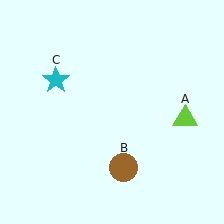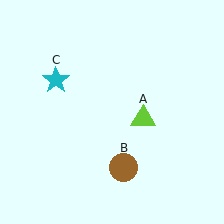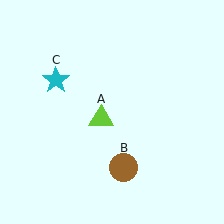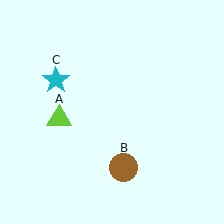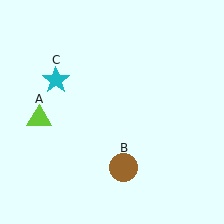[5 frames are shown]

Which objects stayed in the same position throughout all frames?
Brown circle (object B) and cyan star (object C) remained stationary.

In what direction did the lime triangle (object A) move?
The lime triangle (object A) moved left.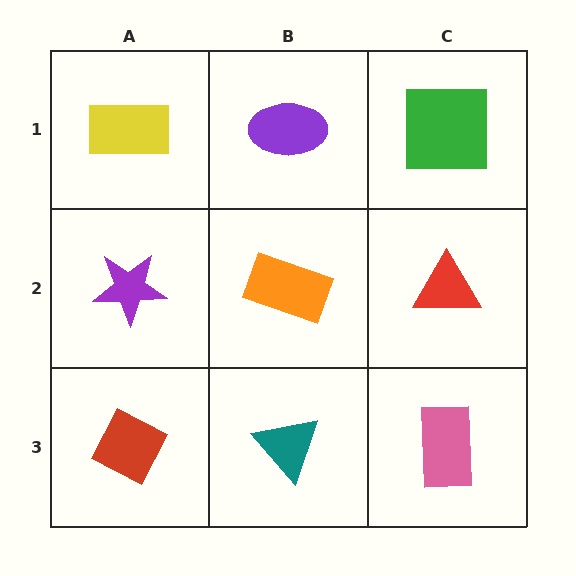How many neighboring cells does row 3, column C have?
2.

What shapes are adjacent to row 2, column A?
A yellow rectangle (row 1, column A), a red diamond (row 3, column A), an orange rectangle (row 2, column B).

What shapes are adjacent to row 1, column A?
A purple star (row 2, column A), a purple ellipse (row 1, column B).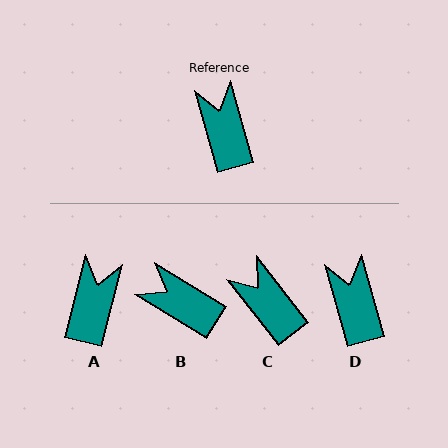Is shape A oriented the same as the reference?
No, it is off by about 29 degrees.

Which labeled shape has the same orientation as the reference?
D.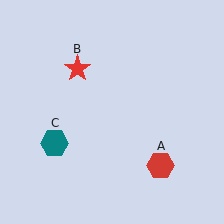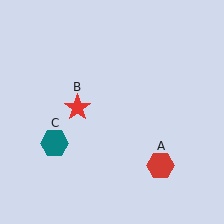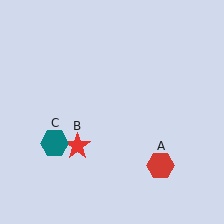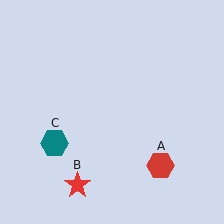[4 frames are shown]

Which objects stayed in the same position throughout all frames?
Red hexagon (object A) and teal hexagon (object C) remained stationary.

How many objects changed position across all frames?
1 object changed position: red star (object B).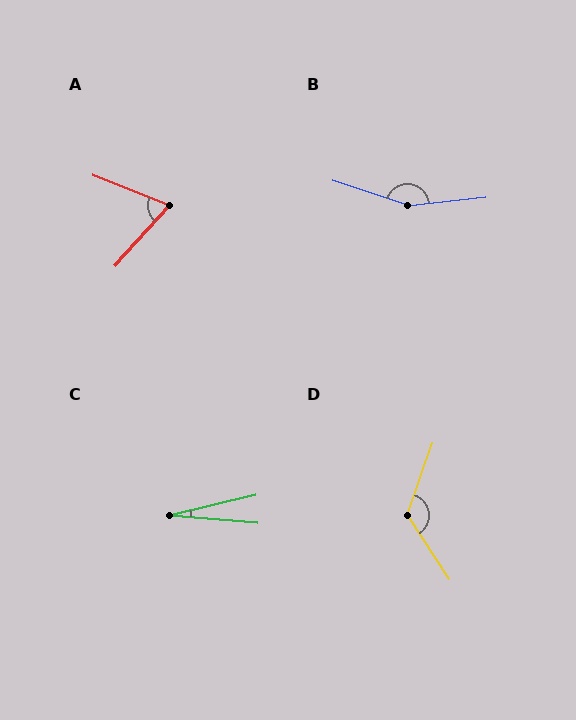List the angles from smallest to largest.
C (18°), A (70°), D (128°), B (156°).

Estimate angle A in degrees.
Approximately 70 degrees.